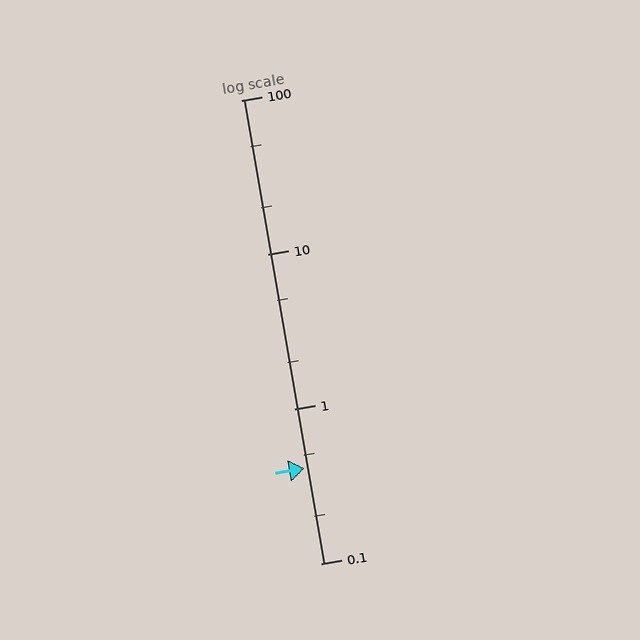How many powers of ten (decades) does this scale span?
The scale spans 3 decades, from 0.1 to 100.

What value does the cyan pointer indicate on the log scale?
The pointer indicates approximately 0.41.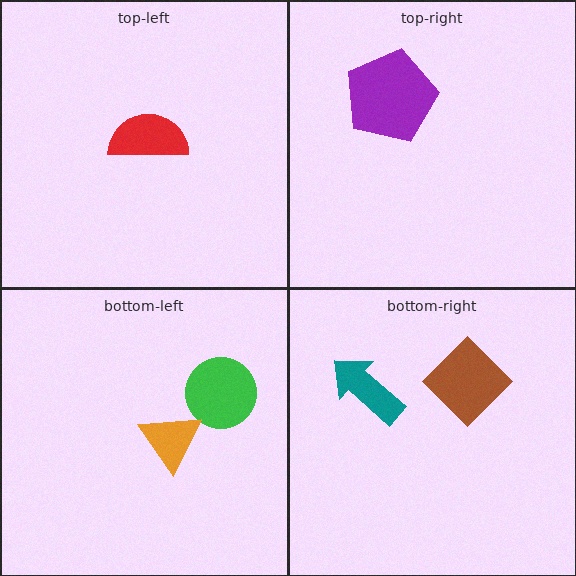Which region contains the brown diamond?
The bottom-right region.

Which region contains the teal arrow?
The bottom-right region.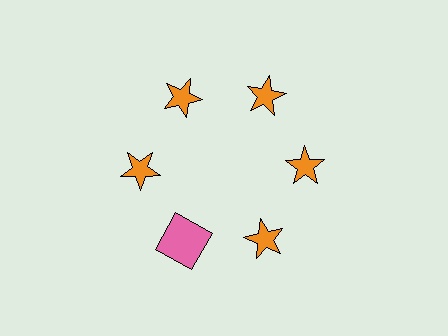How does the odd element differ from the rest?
It differs in both color (pink instead of orange) and shape (square instead of star).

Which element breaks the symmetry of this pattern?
The pink square at roughly the 7 o'clock position breaks the symmetry. All other shapes are orange stars.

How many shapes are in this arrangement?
There are 6 shapes arranged in a ring pattern.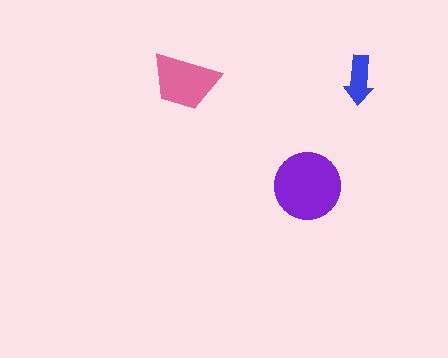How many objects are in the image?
There are 3 objects in the image.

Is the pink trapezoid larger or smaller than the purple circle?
Smaller.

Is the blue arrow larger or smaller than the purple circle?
Smaller.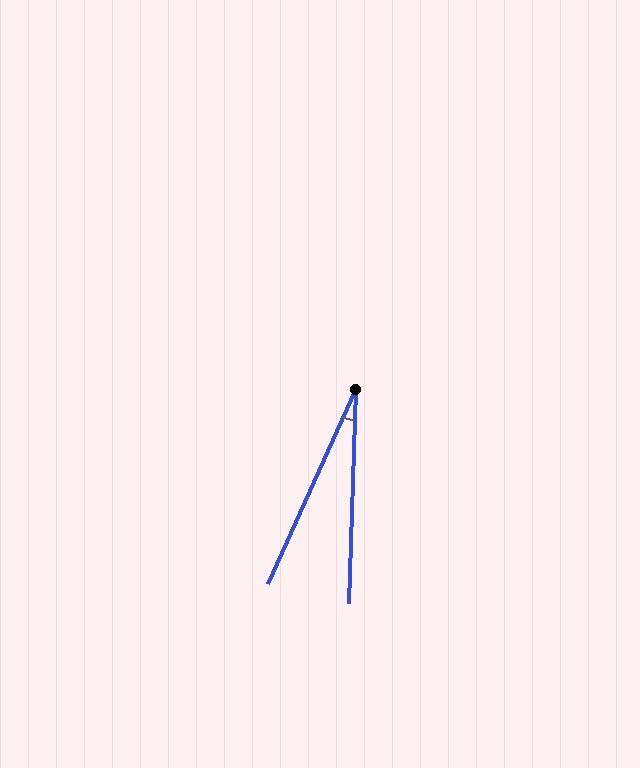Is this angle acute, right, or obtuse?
It is acute.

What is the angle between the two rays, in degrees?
Approximately 22 degrees.